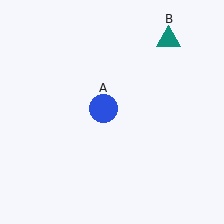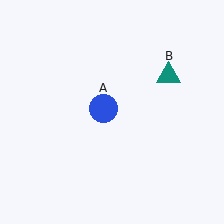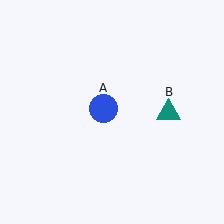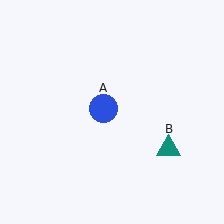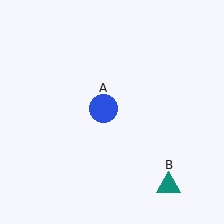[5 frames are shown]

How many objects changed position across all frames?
1 object changed position: teal triangle (object B).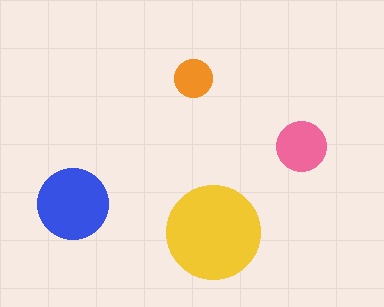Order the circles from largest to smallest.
the yellow one, the blue one, the pink one, the orange one.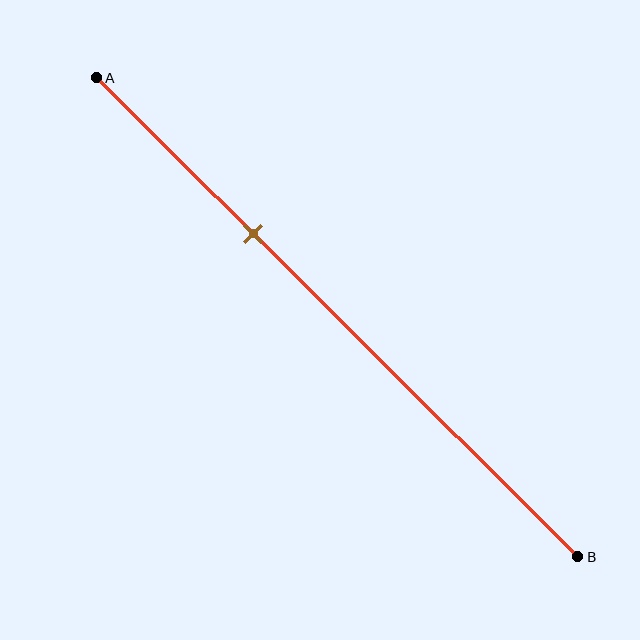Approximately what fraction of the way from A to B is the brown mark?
The brown mark is approximately 35% of the way from A to B.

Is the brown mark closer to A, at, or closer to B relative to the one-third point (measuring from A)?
The brown mark is approximately at the one-third point of segment AB.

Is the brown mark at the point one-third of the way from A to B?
Yes, the mark is approximately at the one-third point.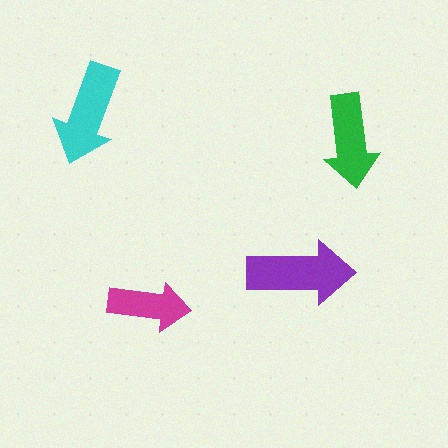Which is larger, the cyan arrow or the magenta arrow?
The cyan one.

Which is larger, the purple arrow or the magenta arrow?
The purple one.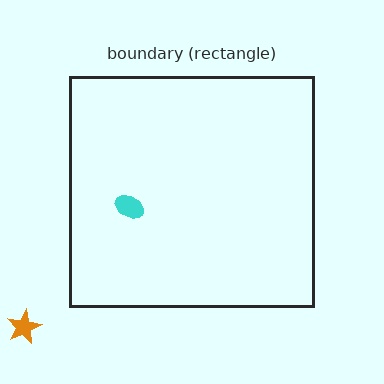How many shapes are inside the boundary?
1 inside, 1 outside.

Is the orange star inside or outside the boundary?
Outside.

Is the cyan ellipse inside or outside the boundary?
Inside.